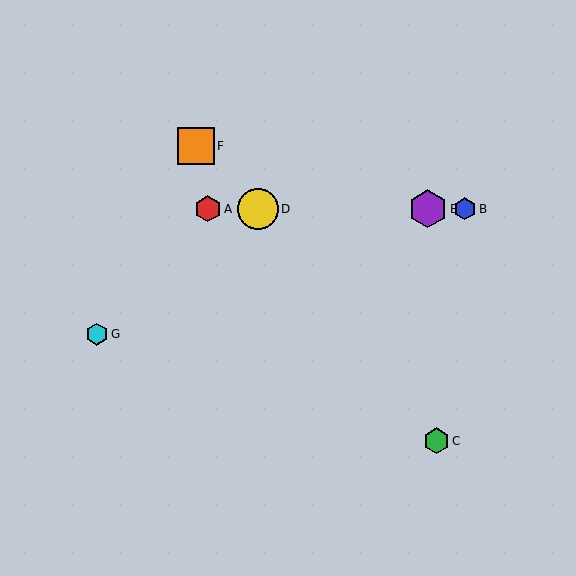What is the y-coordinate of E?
Object E is at y≈209.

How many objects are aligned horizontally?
4 objects (A, B, D, E) are aligned horizontally.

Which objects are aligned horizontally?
Objects A, B, D, E are aligned horizontally.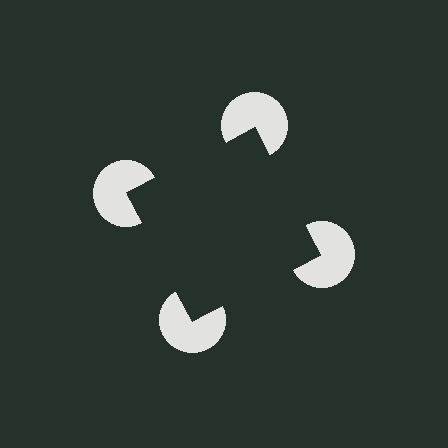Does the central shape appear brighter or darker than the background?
It typically appears slightly darker than the background, even though no actual brightness change is drawn.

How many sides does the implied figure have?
4 sides.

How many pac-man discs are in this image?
There are 4 — one at each vertex of the illusory square.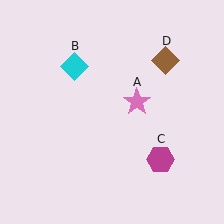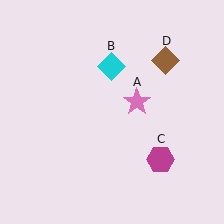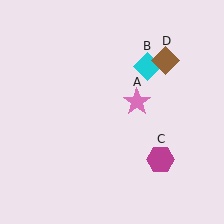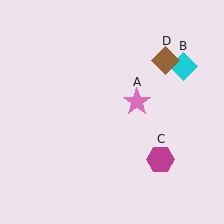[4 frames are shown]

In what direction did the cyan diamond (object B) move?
The cyan diamond (object B) moved right.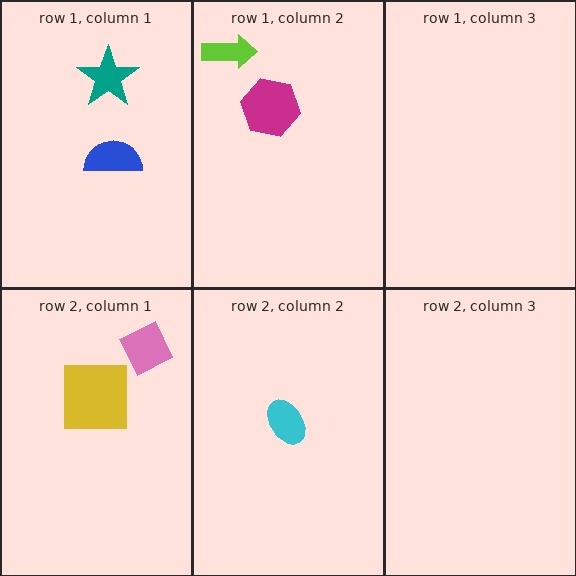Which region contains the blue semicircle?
The row 1, column 1 region.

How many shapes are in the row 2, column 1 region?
2.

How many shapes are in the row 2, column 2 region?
1.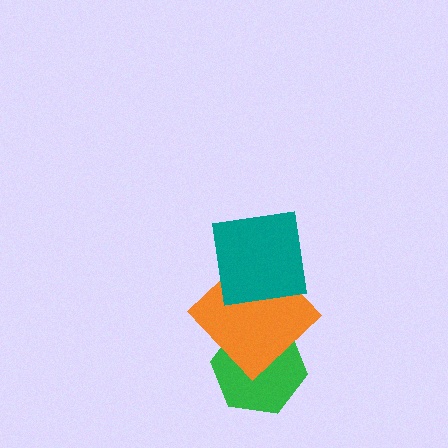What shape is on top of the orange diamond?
The teal square is on top of the orange diamond.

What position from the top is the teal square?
The teal square is 1st from the top.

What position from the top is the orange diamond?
The orange diamond is 2nd from the top.